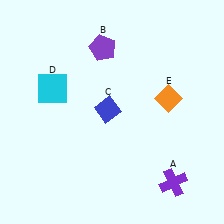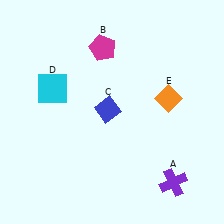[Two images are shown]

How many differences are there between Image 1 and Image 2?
There is 1 difference between the two images.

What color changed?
The pentagon (B) changed from purple in Image 1 to magenta in Image 2.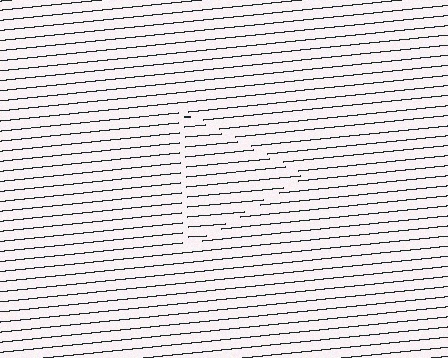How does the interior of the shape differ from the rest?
The interior of the shape contains the same grating, shifted by half a period — the contour is defined by the phase discontinuity where line-ends from the inner and outer gratings abut.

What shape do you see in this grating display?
An illusory triangle. The interior of the shape contains the same grating, shifted by half a period — the contour is defined by the phase discontinuity where line-ends from the inner and outer gratings abut.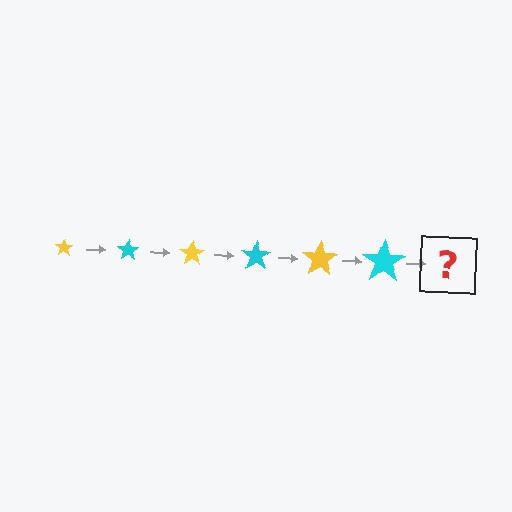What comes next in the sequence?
The next element should be a yellow star, larger than the previous one.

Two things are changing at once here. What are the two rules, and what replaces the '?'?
The two rules are that the star grows larger each step and the color cycles through yellow and cyan. The '?' should be a yellow star, larger than the previous one.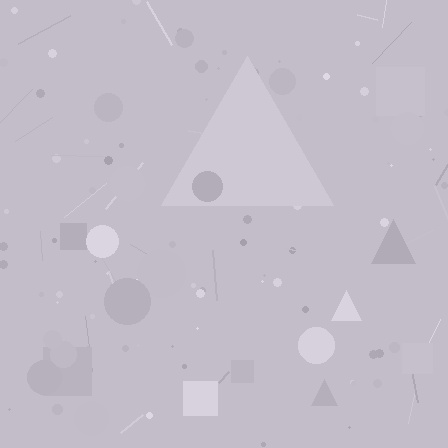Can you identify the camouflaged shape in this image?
The camouflaged shape is a triangle.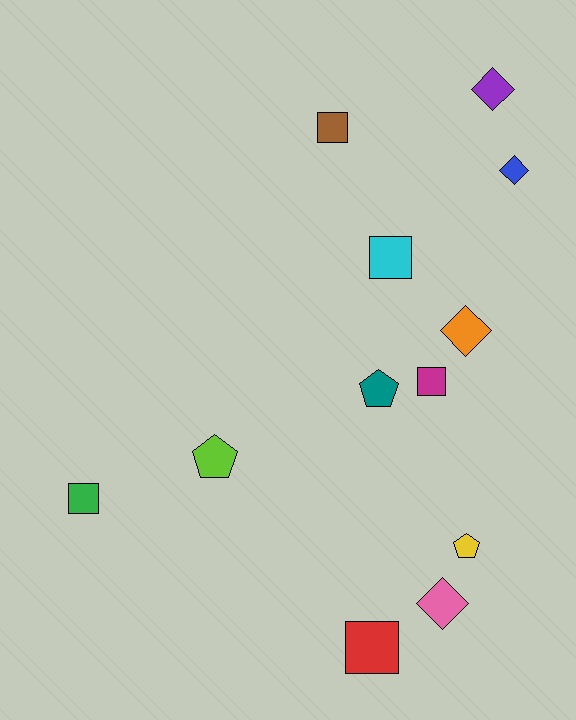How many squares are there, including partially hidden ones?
There are 5 squares.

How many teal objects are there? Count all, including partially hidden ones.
There is 1 teal object.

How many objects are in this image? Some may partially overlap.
There are 12 objects.